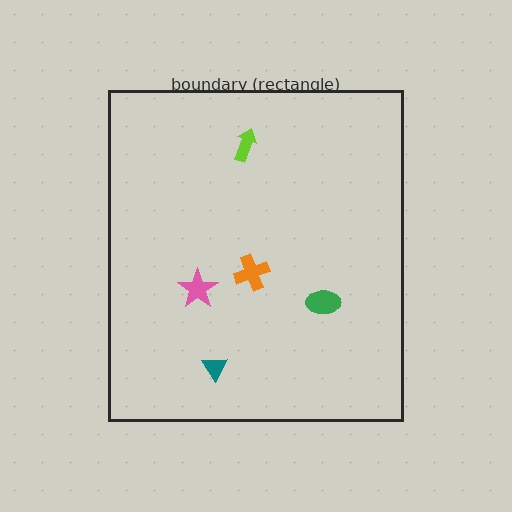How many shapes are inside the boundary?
5 inside, 0 outside.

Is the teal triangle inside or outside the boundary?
Inside.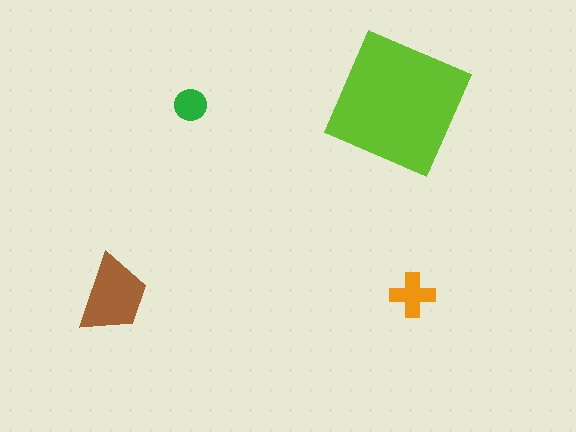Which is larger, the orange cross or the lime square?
The lime square.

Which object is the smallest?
The green circle.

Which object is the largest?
The lime square.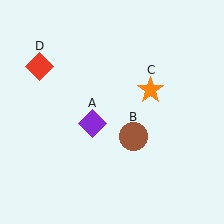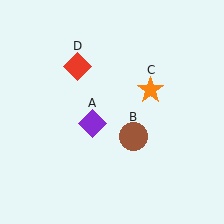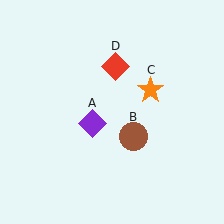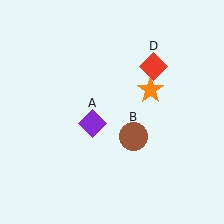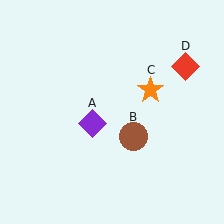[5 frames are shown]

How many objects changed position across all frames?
1 object changed position: red diamond (object D).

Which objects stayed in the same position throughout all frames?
Purple diamond (object A) and brown circle (object B) and orange star (object C) remained stationary.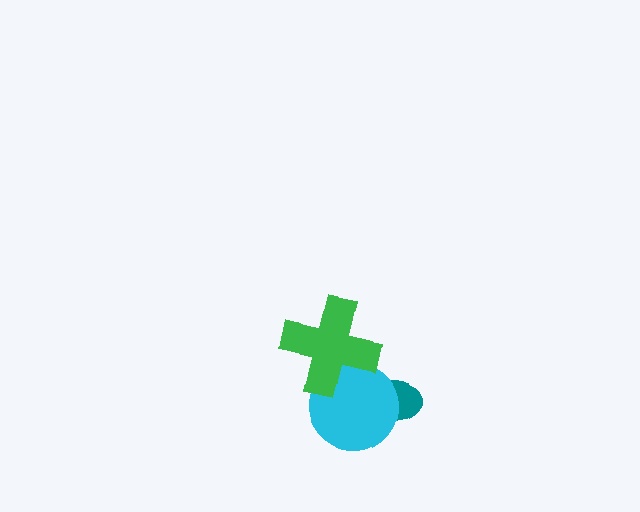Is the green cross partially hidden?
No, no other shape covers it.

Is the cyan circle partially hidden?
Yes, it is partially covered by another shape.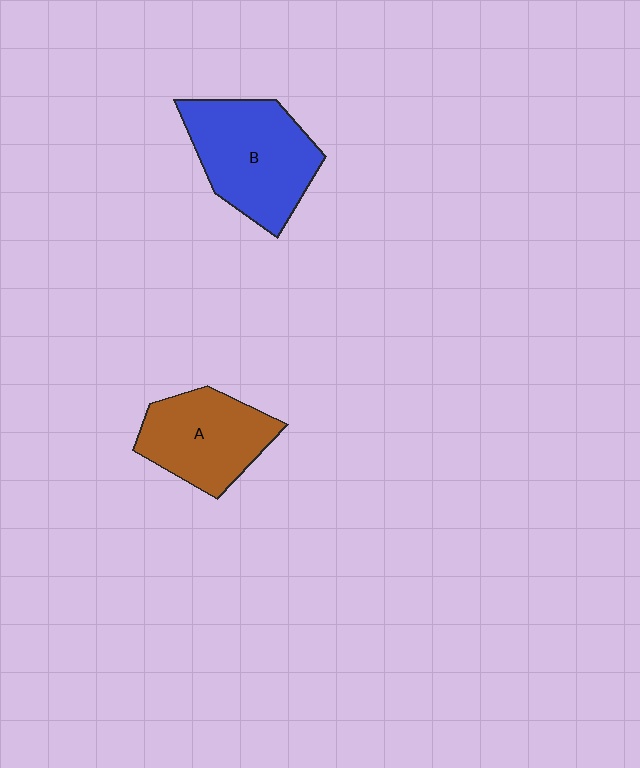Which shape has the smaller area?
Shape A (brown).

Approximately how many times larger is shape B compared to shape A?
Approximately 1.2 times.